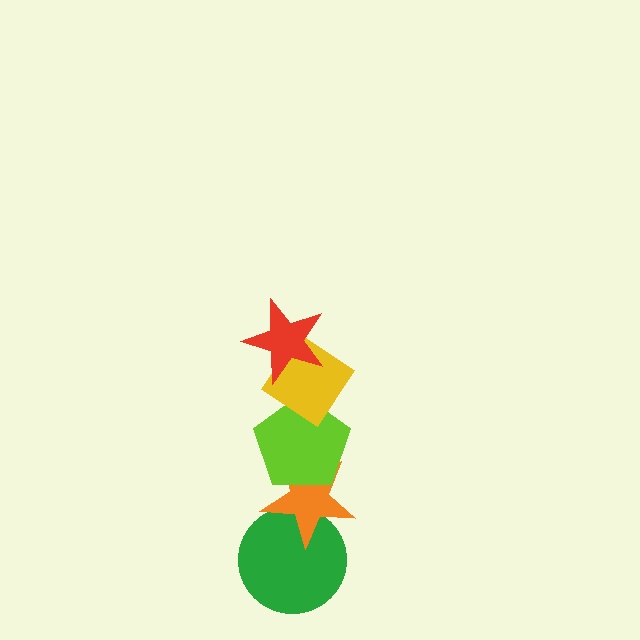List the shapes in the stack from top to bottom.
From top to bottom: the red star, the yellow diamond, the lime pentagon, the orange star, the green circle.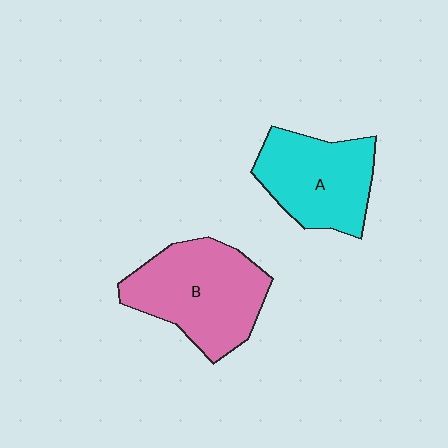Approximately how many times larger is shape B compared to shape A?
Approximately 1.2 times.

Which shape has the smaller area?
Shape A (cyan).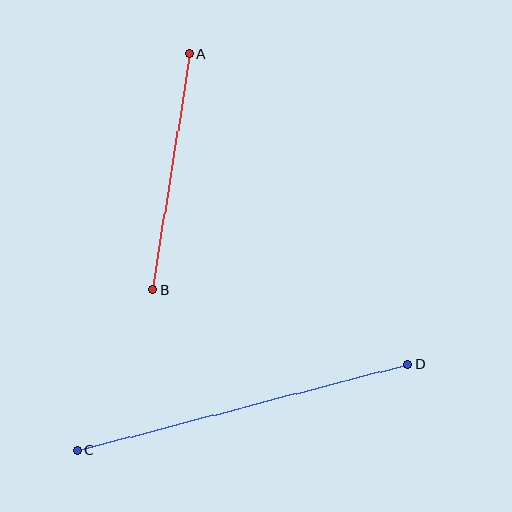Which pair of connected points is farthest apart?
Points C and D are farthest apart.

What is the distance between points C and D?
The distance is approximately 341 pixels.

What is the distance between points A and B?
The distance is approximately 238 pixels.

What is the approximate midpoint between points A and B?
The midpoint is at approximately (171, 172) pixels.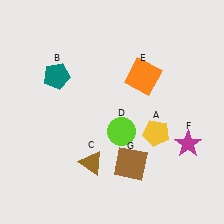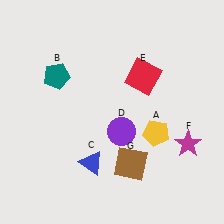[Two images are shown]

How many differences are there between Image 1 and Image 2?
There are 3 differences between the two images.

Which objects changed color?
C changed from brown to blue. D changed from lime to purple. E changed from orange to red.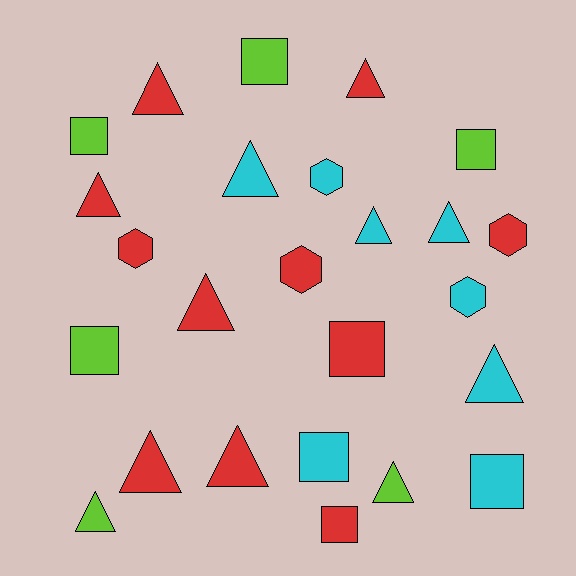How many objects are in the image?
There are 25 objects.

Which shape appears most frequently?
Triangle, with 12 objects.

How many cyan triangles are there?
There are 4 cyan triangles.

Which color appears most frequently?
Red, with 11 objects.